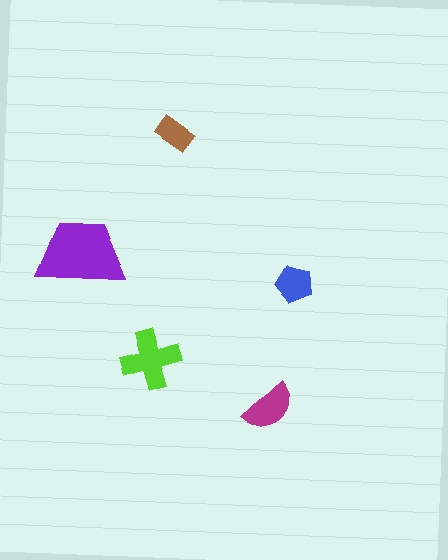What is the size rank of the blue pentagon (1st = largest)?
4th.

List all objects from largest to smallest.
The purple trapezoid, the lime cross, the magenta semicircle, the blue pentagon, the brown rectangle.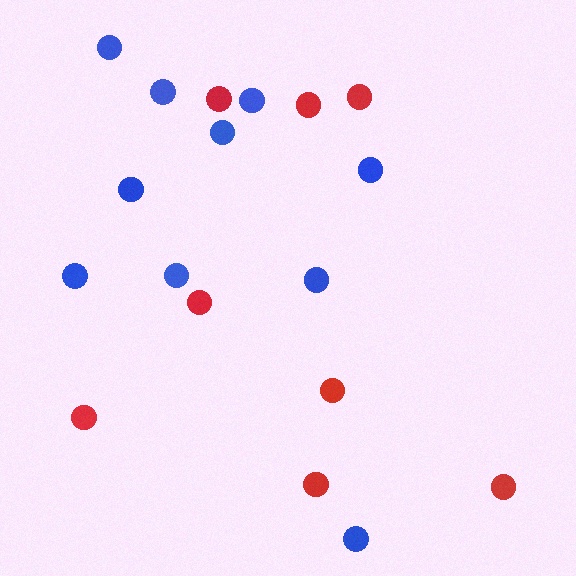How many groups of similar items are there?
There are 2 groups: one group of red circles (8) and one group of blue circles (10).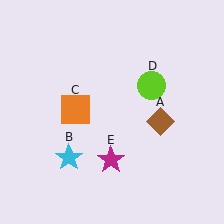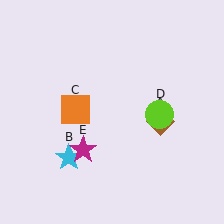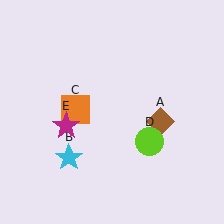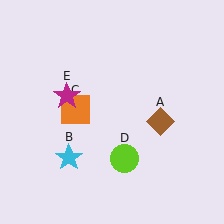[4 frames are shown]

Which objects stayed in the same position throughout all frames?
Brown diamond (object A) and cyan star (object B) and orange square (object C) remained stationary.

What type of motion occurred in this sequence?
The lime circle (object D), magenta star (object E) rotated clockwise around the center of the scene.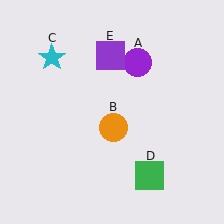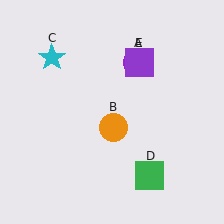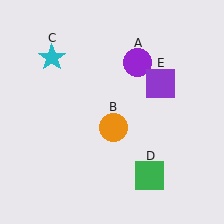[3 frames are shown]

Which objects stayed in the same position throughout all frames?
Purple circle (object A) and orange circle (object B) and cyan star (object C) and green square (object D) remained stationary.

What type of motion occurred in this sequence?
The purple square (object E) rotated clockwise around the center of the scene.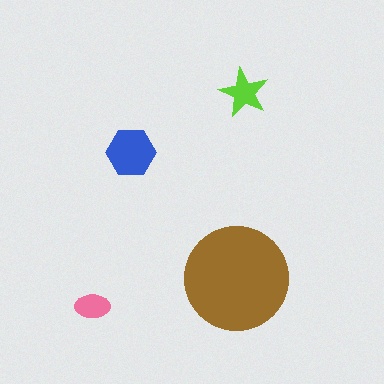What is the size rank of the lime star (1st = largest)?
3rd.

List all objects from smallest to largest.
The pink ellipse, the lime star, the blue hexagon, the brown circle.